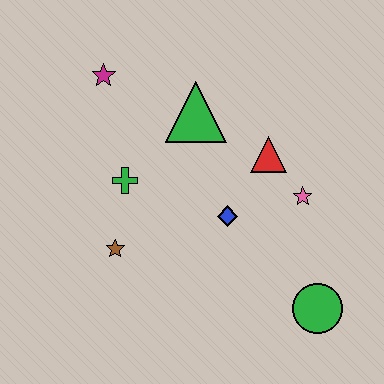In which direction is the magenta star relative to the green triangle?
The magenta star is to the left of the green triangle.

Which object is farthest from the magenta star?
The green circle is farthest from the magenta star.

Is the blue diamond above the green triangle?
No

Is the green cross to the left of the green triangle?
Yes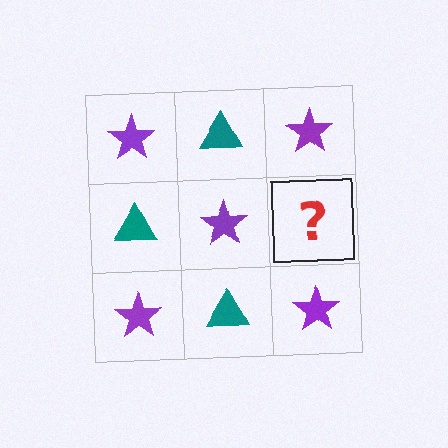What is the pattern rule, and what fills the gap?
The rule is that it alternates purple star and teal triangle in a checkerboard pattern. The gap should be filled with a teal triangle.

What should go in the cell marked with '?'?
The missing cell should contain a teal triangle.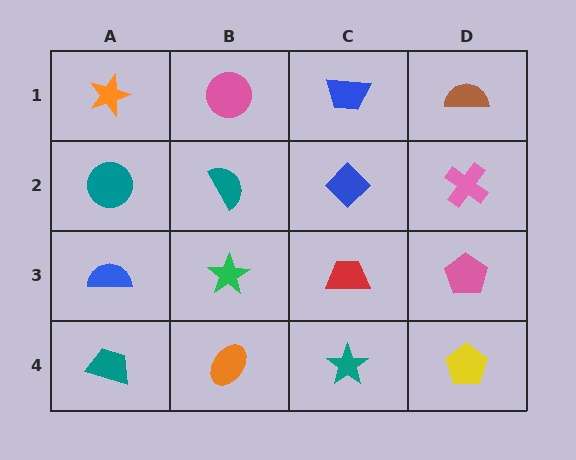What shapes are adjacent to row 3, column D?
A pink cross (row 2, column D), a yellow pentagon (row 4, column D), a red trapezoid (row 3, column C).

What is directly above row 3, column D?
A pink cross.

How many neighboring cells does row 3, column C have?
4.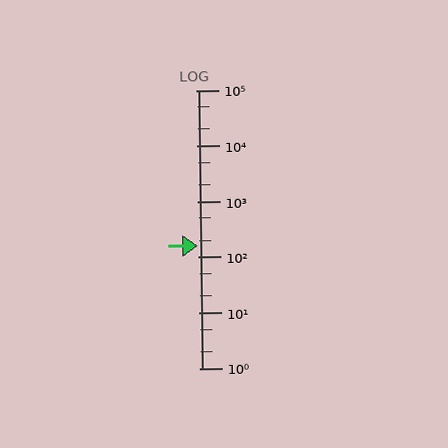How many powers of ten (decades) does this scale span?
The scale spans 5 decades, from 1 to 100000.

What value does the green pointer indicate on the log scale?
The pointer indicates approximately 160.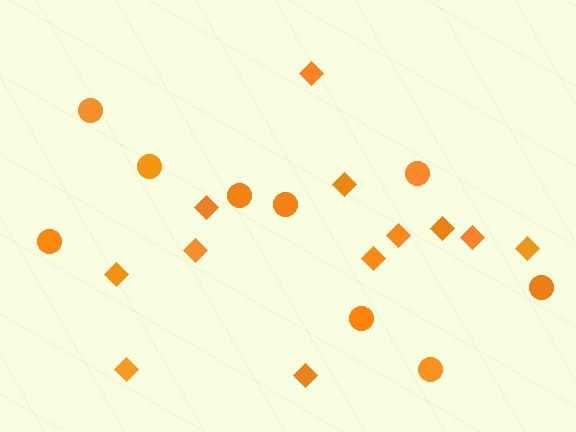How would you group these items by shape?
There are 2 groups: one group of circles (9) and one group of diamonds (12).